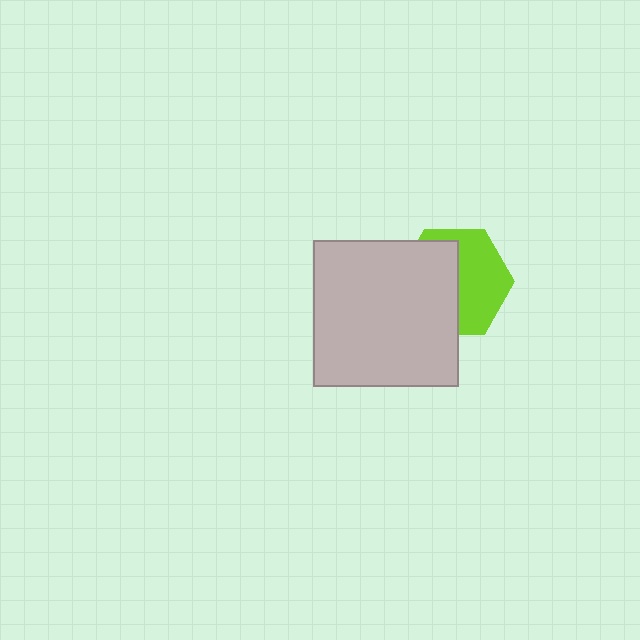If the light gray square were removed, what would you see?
You would see the complete lime hexagon.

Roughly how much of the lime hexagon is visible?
About half of it is visible (roughly 48%).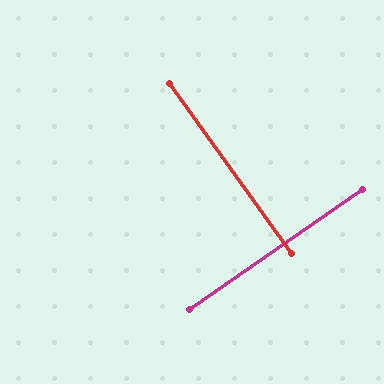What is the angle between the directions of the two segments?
Approximately 89 degrees.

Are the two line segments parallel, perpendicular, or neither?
Perpendicular — they meet at approximately 89°.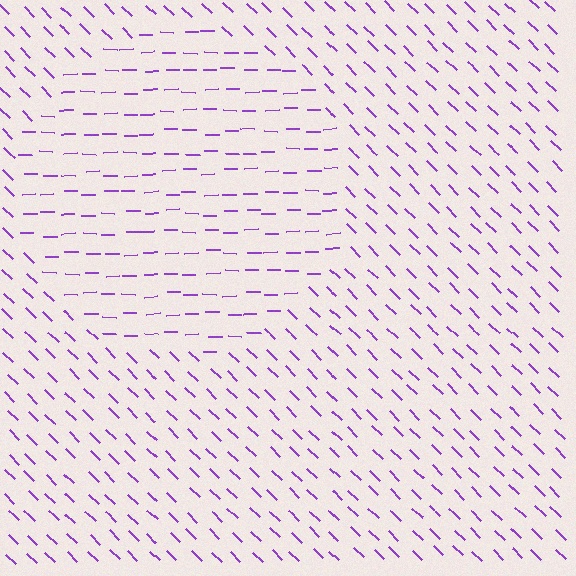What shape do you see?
I see a circle.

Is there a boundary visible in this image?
Yes, there is a texture boundary formed by a change in line orientation.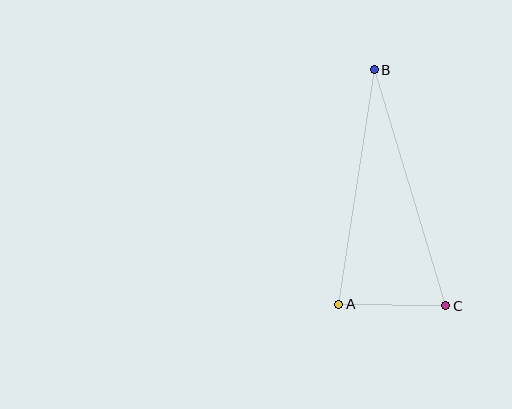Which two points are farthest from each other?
Points B and C are farthest from each other.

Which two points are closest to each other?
Points A and C are closest to each other.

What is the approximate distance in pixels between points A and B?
The distance between A and B is approximately 237 pixels.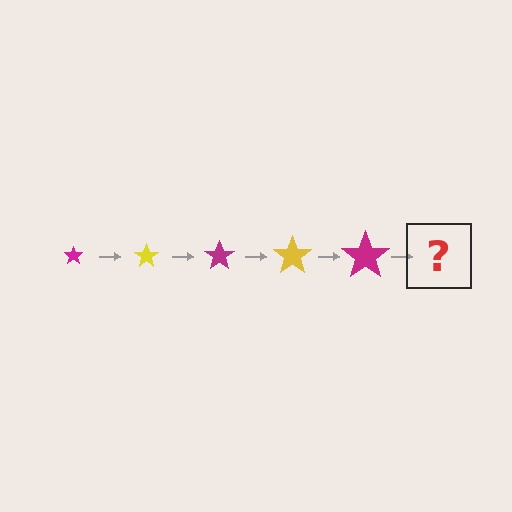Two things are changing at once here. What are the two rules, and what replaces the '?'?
The two rules are that the star grows larger each step and the color cycles through magenta and yellow. The '?' should be a yellow star, larger than the previous one.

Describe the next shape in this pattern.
It should be a yellow star, larger than the previous one.